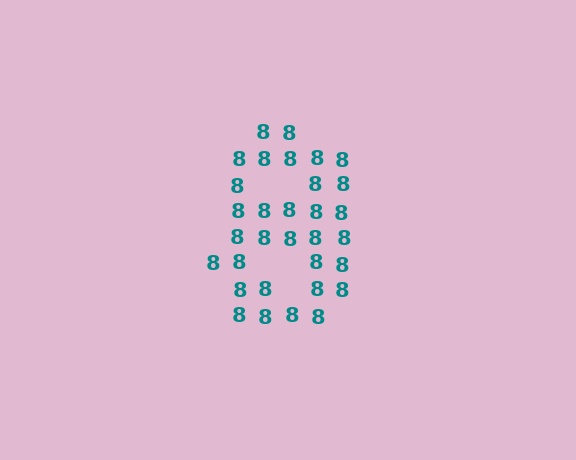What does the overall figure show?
The overall figure shows the digit 8.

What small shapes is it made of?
It is made of small digit 8's.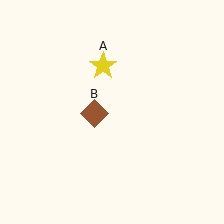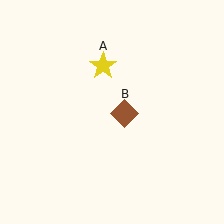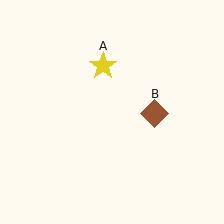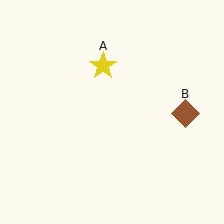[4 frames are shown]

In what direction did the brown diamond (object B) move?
The brown diamond (object B) moved right.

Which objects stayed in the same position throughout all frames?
Yellow star (object A) remained stationary.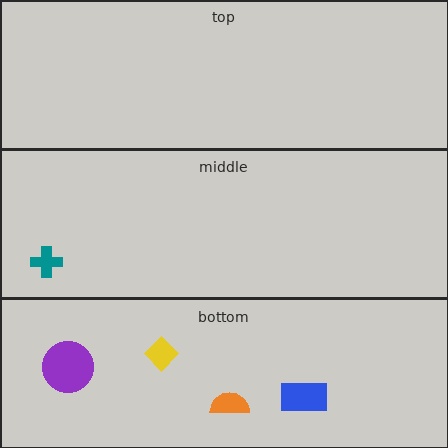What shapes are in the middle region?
The teal cross.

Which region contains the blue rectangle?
The bottom region.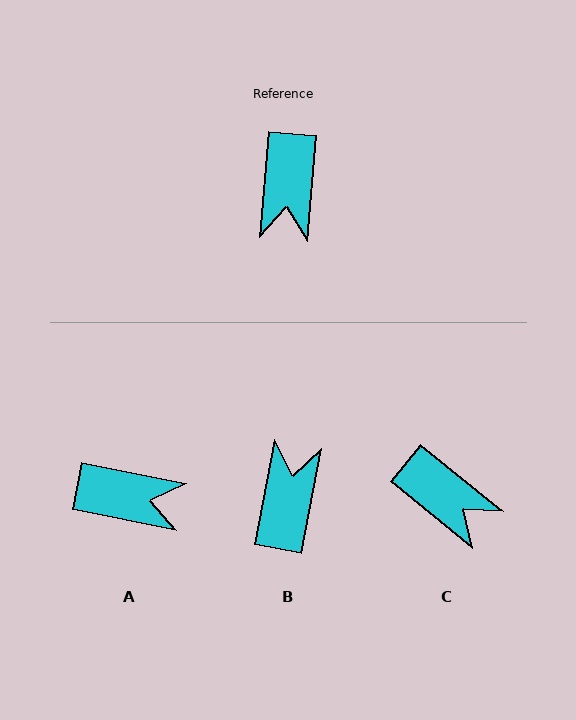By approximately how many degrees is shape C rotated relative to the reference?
Approximately 56 degrees counter-clockwise.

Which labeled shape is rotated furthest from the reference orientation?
B, about 174 degrees away.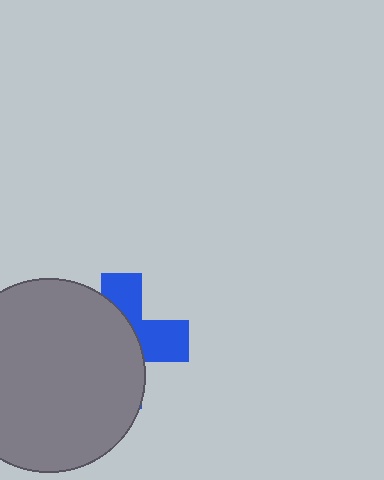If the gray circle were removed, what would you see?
You would see the complete blue cross.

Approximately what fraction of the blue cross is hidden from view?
Roughly 62% of the blue cross is hidden behind the gray circle.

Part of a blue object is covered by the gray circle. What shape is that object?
It is a cross.